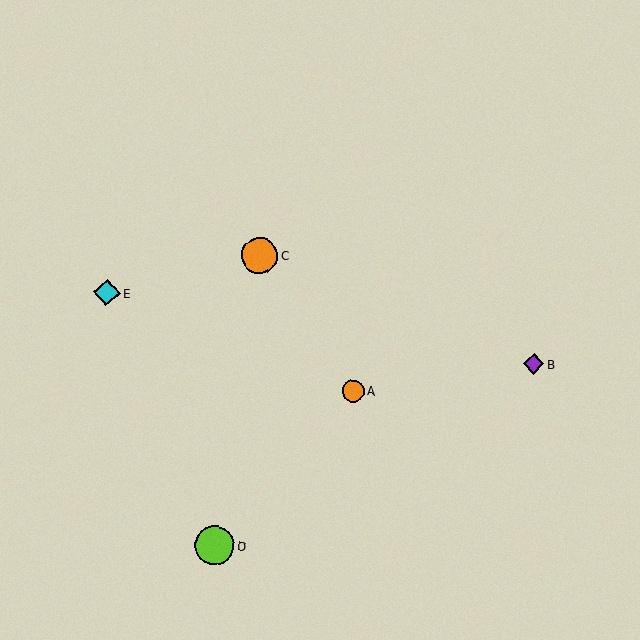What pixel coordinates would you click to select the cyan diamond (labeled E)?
Click at (107, 293) to select the cyan diamond E.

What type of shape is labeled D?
Shape D is a lime circle.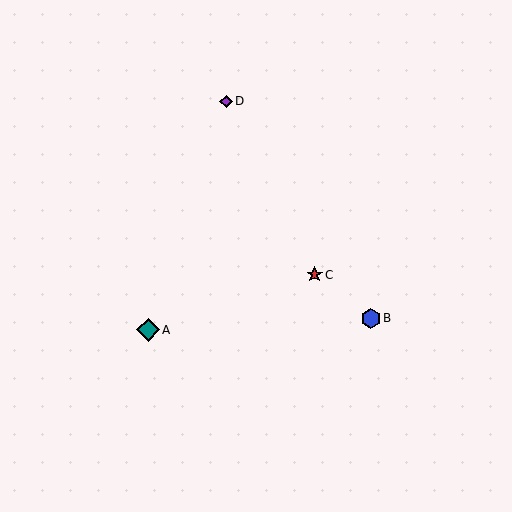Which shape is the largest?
The teal diamond (labeled A) is the largest.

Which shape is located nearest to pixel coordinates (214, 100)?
The purple diamond (labeled D) at (226, 101) is nearest to that location.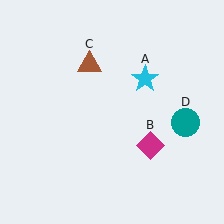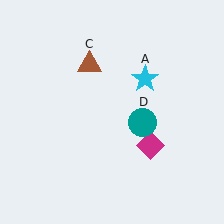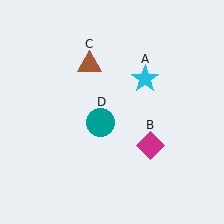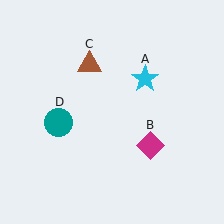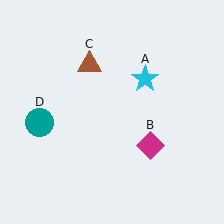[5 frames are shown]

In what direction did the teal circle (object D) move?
The teal circle (object D) moved left.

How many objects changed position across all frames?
1 object changed position: teal circle (object D).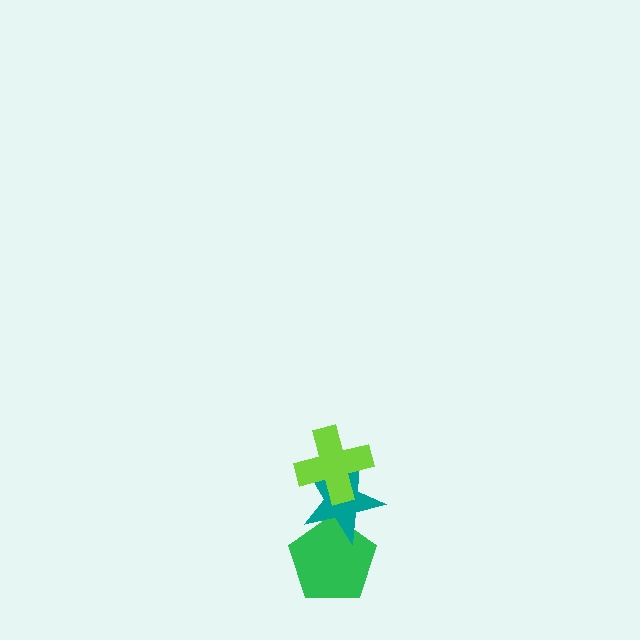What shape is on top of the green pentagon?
The teal star is on top of the green pentagon.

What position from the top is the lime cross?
The lime cross is 1st from the top.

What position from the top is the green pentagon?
The green pentagon is 3rd from the top.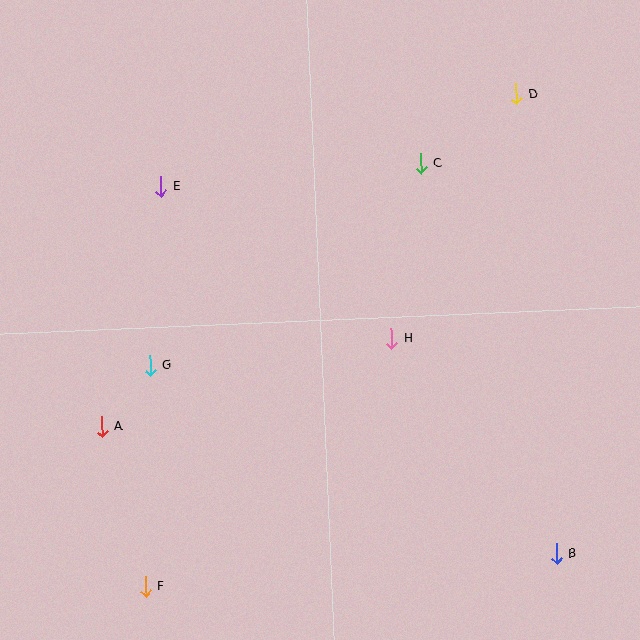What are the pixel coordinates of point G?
Point G is at (150, 366).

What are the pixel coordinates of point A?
Point A is at (102, 426).